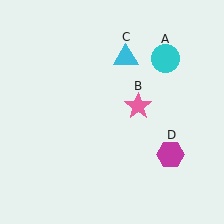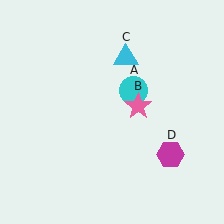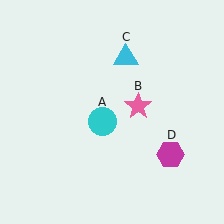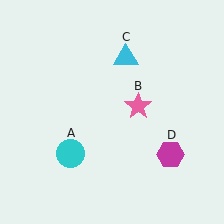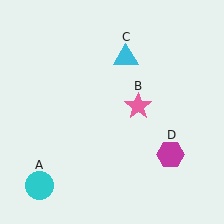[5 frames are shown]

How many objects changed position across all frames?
1 object changed position: cyan circle (object A).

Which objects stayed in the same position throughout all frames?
Pink star (object B) and cyan triangle (object C) and magenta hexagon (object D) remained stationary.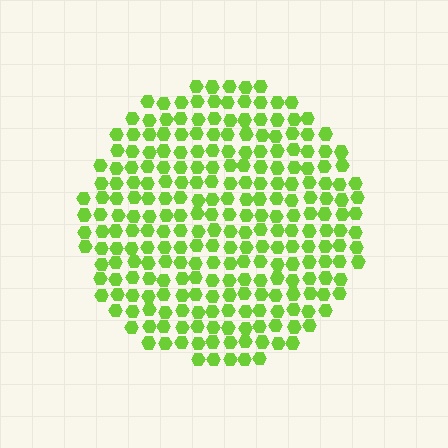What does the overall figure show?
The overall figure shows a circle.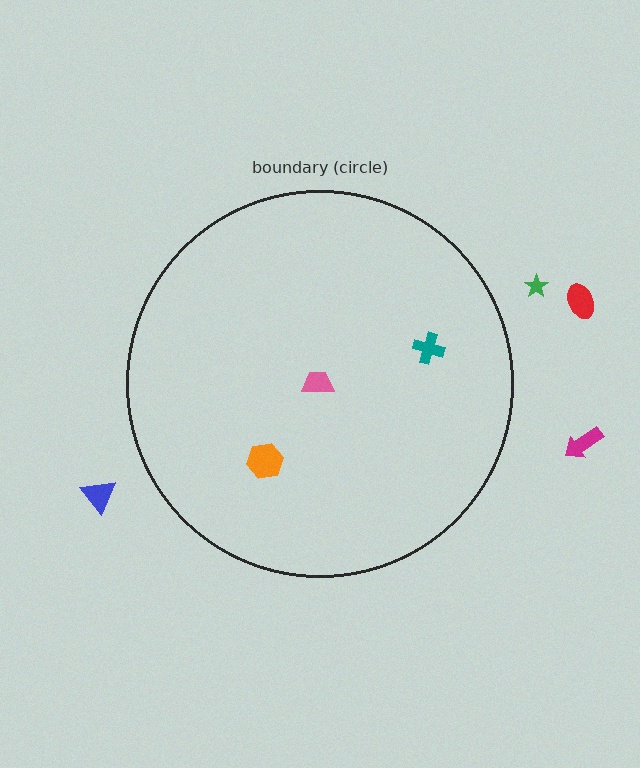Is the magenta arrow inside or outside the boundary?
Outside.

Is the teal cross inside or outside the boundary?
Inside.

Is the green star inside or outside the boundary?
Outside.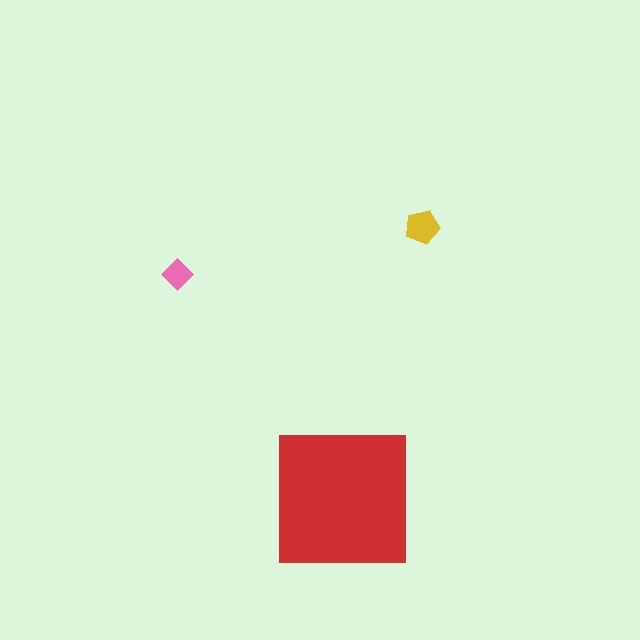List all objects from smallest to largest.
The pink diamond, the yellow pentagon, the red square.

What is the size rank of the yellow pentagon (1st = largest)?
2nd.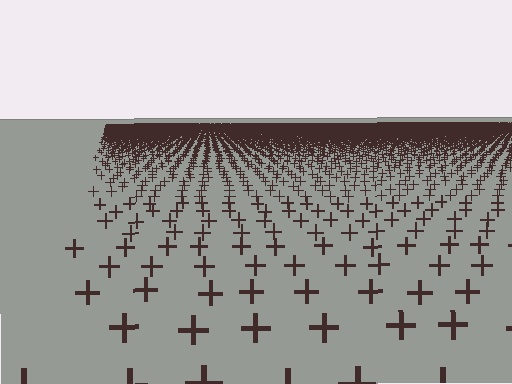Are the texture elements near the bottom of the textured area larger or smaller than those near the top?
Larger. Near the bottom, elements are closer to the viewer and appear at a bigger on-screen size.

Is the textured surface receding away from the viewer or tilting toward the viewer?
The surface is receding away from the viewer. Texture elements get smaller and denser toward the top.